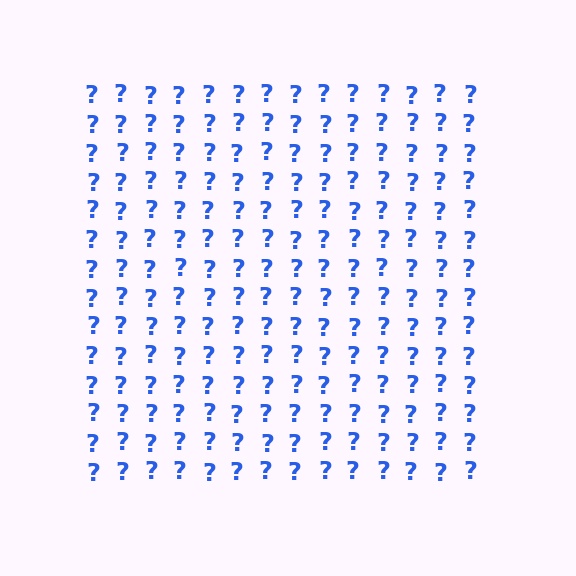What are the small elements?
The small elements are question marks.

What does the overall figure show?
The overall figure shows a square.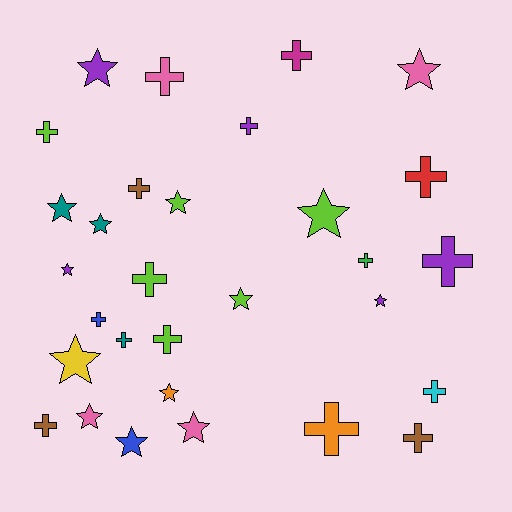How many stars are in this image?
There are 14 stars.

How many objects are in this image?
There are 30 objects.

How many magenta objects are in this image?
There is 1 magenta object.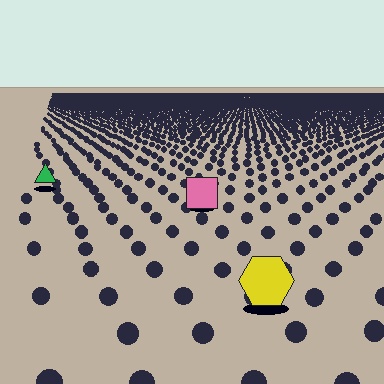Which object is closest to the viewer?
The yellow hexagon is closest. The texture marks near it are larger and more spread out.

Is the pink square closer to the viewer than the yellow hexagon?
No. The yellow hexagon is closer — you can tell from the texture gradient: the ground texture is coarser near it.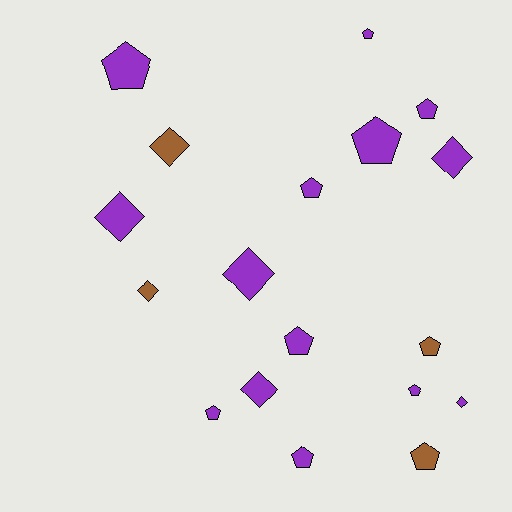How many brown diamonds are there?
There are 2 brown diamonds.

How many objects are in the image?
There are 18 objects.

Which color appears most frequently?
Purple, with 14 objects.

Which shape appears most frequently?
Pentagon, with 11 objects.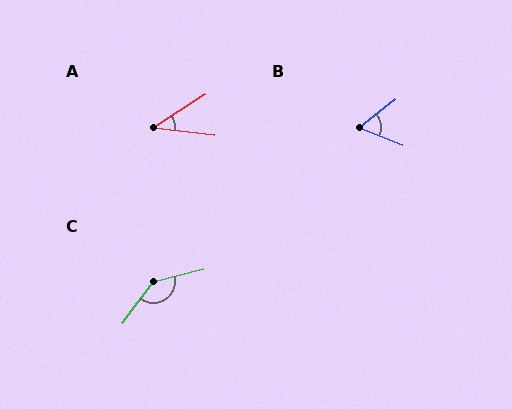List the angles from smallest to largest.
A (39°), B (59°), C (142°).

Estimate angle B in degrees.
Approximately 59 degrees.